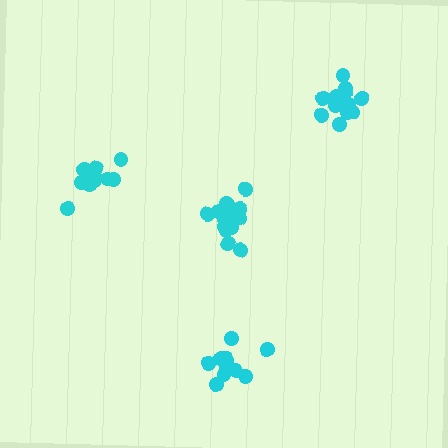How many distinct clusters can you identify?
There are 4 distinct clusters.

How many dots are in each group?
Group 1: 13 dots, Group 2: 15 dots, Group 3: 18 dots, Group 4: 12 dots (58 total).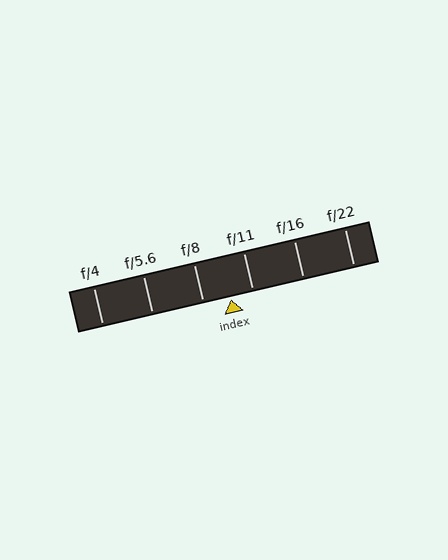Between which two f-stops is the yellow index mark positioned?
The index mark is between f/8 and f/11.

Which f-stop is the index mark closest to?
The index mark is closest to f/11.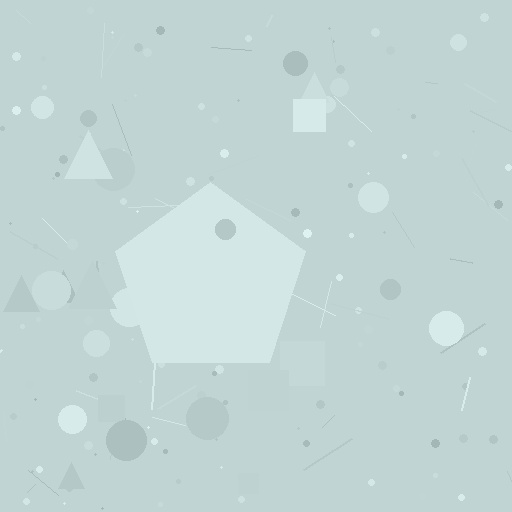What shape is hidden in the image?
A pentagon is hidden in the image.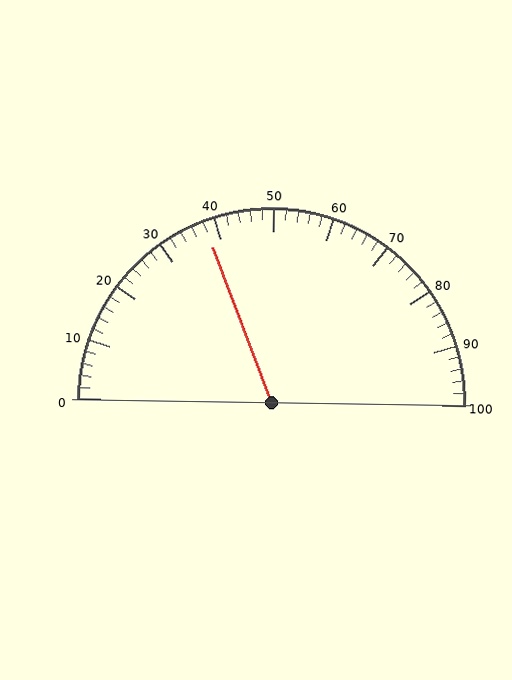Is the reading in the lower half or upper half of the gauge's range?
The reading is in the lower half of the range (0 to 100).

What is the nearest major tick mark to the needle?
The nearest major tick mark is 40.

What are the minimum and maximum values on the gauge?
The gauge ranges from 0 to 100.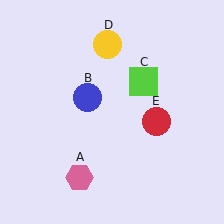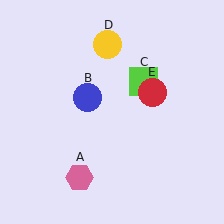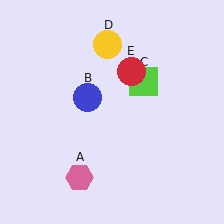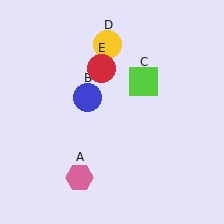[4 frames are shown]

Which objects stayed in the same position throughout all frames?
Pink hexagon (object A) and blue circle (object B) and lime square (object C) and yellow circle (object D) remained stationary.